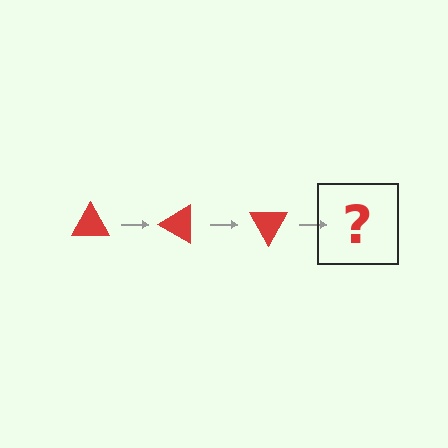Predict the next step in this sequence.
The next step is a red triangle rotated 90 degrees.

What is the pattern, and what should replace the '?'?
The pattern is that the triangle rotates 30 degrees each step. The '?' should be a red triangle rotated 90 degrees.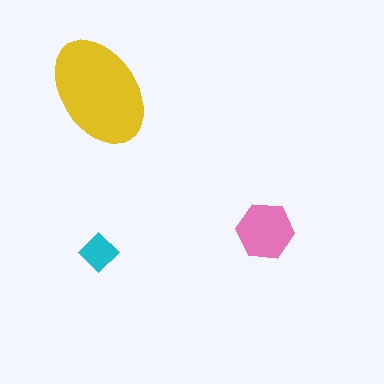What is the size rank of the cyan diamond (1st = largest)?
3rd.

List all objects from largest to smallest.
The yellow ellipse, the pink hexagon, the cyan diamond.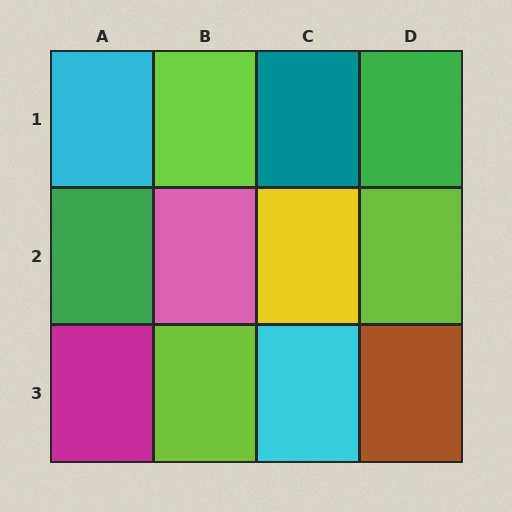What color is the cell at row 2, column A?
Green.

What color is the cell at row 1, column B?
Lime.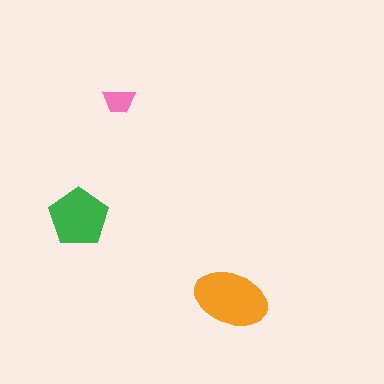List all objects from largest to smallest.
The orange ellipse, the green pentagon, the pink trapezoid.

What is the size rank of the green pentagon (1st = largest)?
2nd.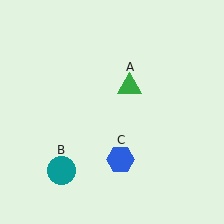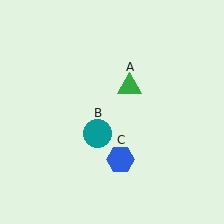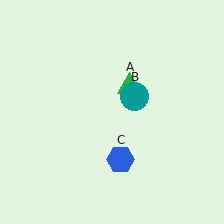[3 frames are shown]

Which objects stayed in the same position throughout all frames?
Green triangle (object A) and blue hexagon (object C) remained stationary.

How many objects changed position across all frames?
1 object changed position: teal circle (object B).